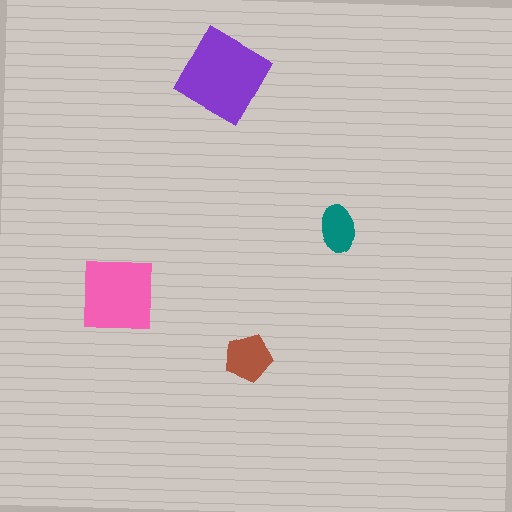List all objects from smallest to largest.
The teal ellipse, the brown pentagon, the pink square, the purple diamond.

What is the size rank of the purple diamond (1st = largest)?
1st.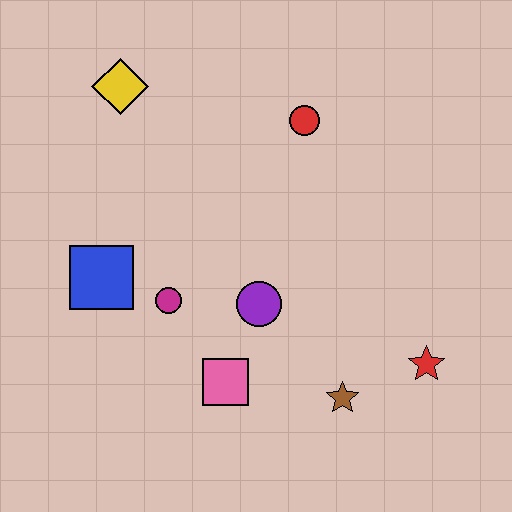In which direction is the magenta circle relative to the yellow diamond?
The magenta circle is below the yellow diamond.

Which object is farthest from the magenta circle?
The red star is farthest from the magenta circle.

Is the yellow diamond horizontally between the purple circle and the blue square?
Yes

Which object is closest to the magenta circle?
The blue square is closest to the magenta circle.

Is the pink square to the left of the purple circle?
Yes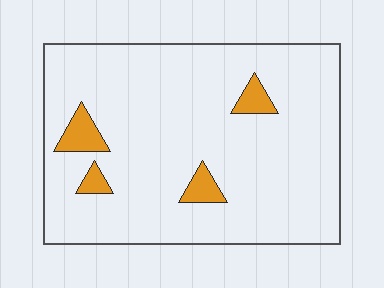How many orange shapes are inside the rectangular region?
4.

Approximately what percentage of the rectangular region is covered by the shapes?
Approximately 5%.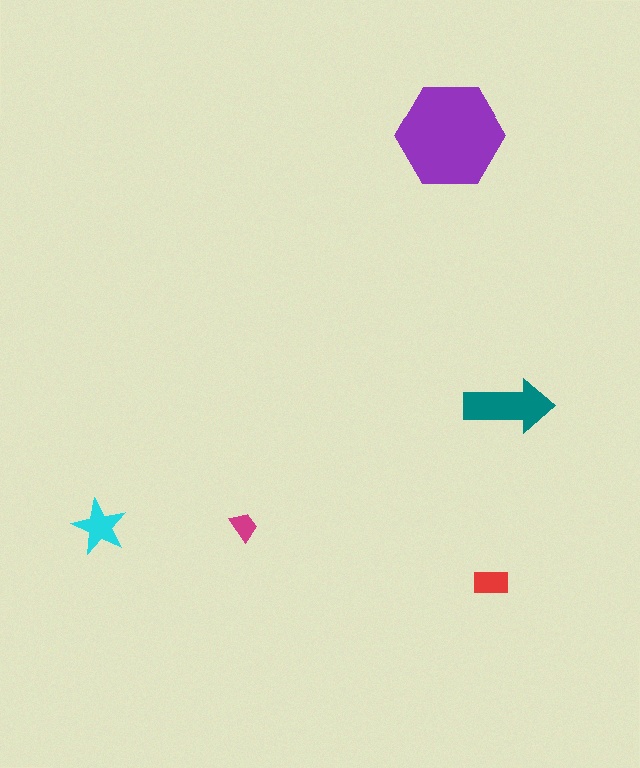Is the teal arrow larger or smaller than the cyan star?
Larger.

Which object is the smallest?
The magenta trapezoid.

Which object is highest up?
The purple hexagon is topmost.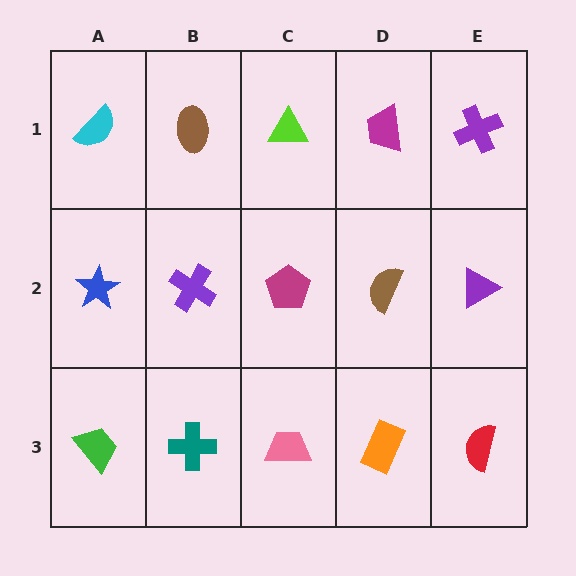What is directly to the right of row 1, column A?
A brown ellipse.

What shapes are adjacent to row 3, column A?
A blue star (row 2, column A), a teal cross (row 3, column B).